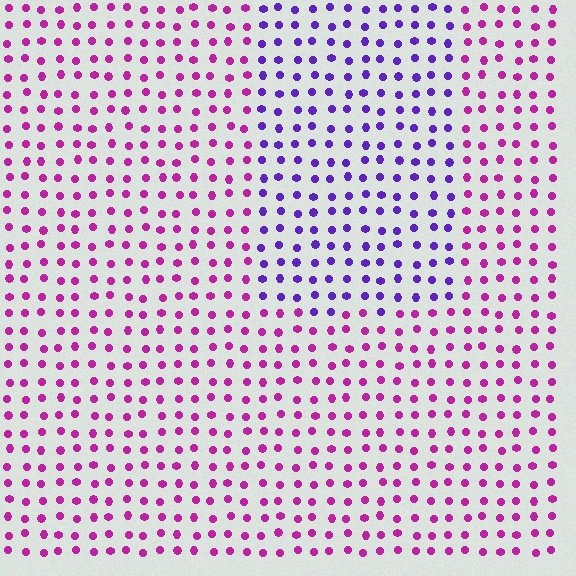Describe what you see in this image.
The image is filled with small magenta elements in a uniform arrangement. A rectangle-shaped region is visible where the elements are tinted to a slightly different hue, forming a subtle color boundary.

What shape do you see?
I see a rectangle.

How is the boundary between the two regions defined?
The boundary is defined purely by a slight shift in hue (about 47 degrees). Spacing, size, and orientation are identical on both sides.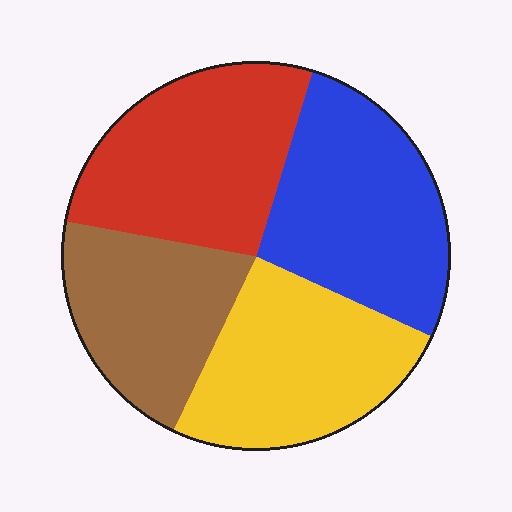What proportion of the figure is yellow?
Yellow takes up about one quarter (1/4) of the figure.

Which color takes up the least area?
Brown, at roughly 20%.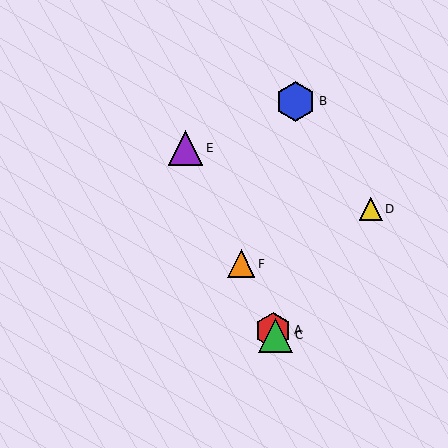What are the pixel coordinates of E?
Object E is at (186, 148).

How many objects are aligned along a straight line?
4 objects (A, C, E, F) are aligned along a straight line.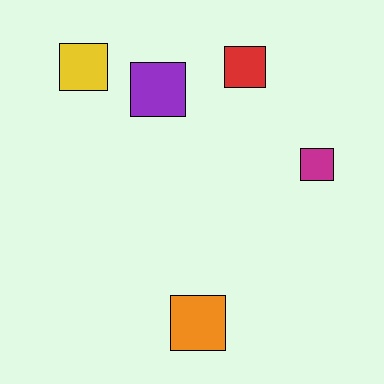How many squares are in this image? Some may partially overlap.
There are 5 squares.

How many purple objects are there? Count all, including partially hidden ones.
There is 1 purple object.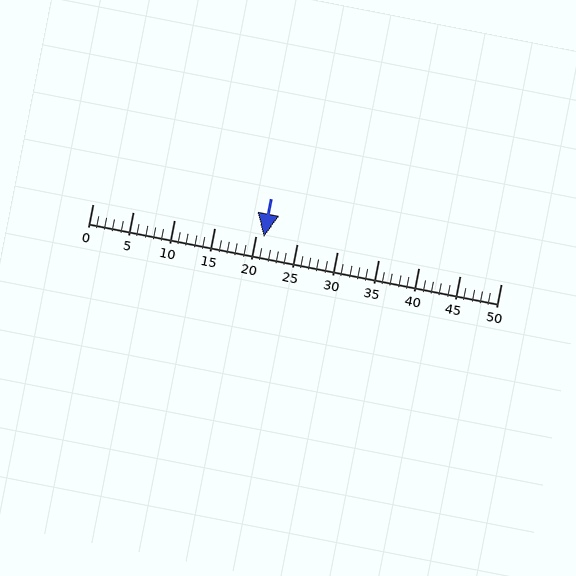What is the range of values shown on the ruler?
The ruler shows values from 0 to 50.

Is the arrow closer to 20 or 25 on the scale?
The arrow is closer to 20.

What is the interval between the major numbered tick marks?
The major tick marks are spaced 5 units apart.